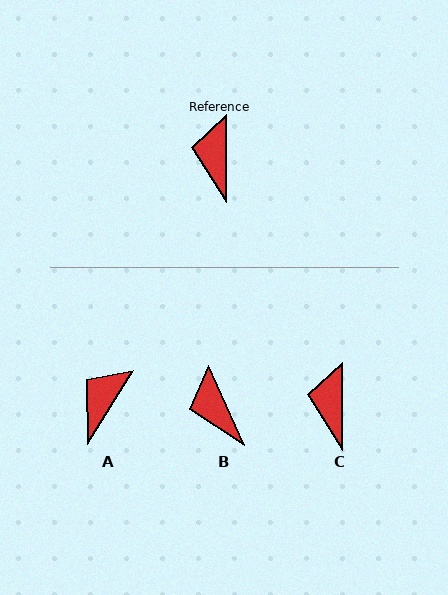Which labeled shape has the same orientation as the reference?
C.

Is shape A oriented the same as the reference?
No, it is off by about 32 degrees.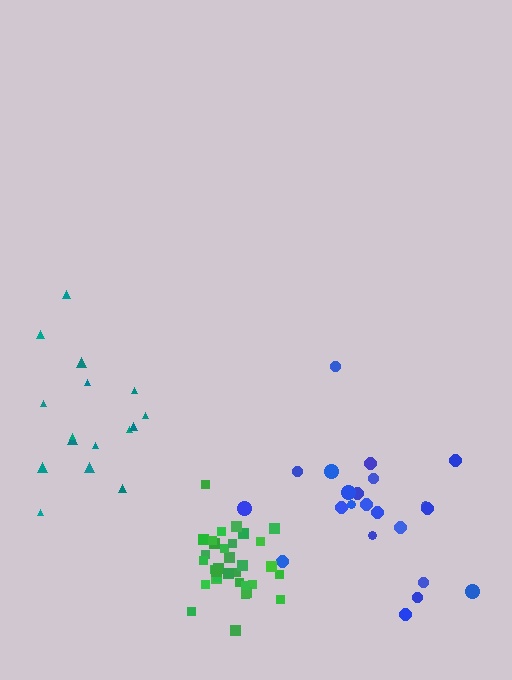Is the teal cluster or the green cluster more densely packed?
Green.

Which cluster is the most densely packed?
Green.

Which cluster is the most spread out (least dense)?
Teal.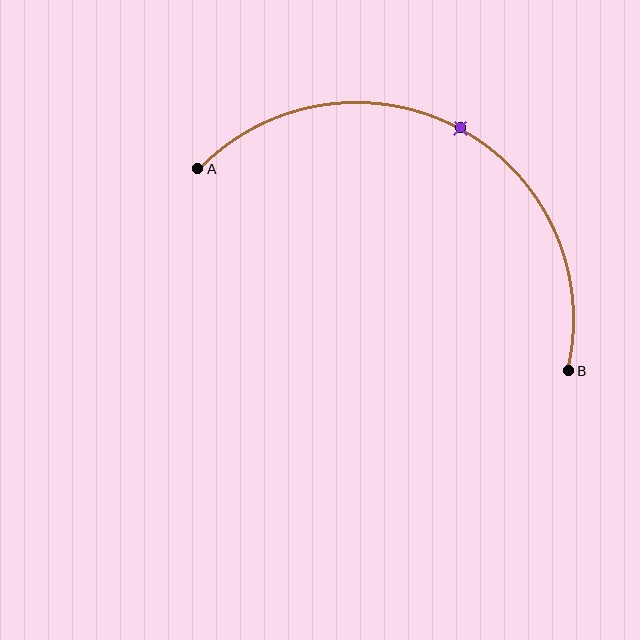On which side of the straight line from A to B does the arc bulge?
The arc bulges above the straight line connecting A and B.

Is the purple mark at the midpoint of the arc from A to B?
Yes. The purple mark lies on the arc at equal arc-length from both A and B — it is the arc midpoint.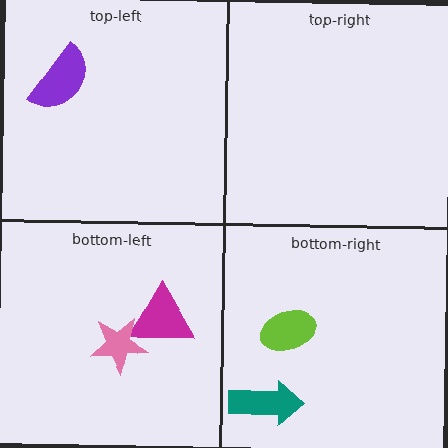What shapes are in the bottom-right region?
The lime ellipse, the teal arrow.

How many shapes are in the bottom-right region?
2.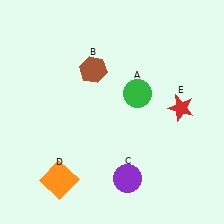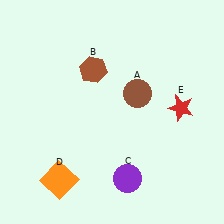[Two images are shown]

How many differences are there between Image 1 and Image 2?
There is 1 difference between the two images.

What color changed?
The circle (A) changed from green in Image 1 to brown in Image 2.